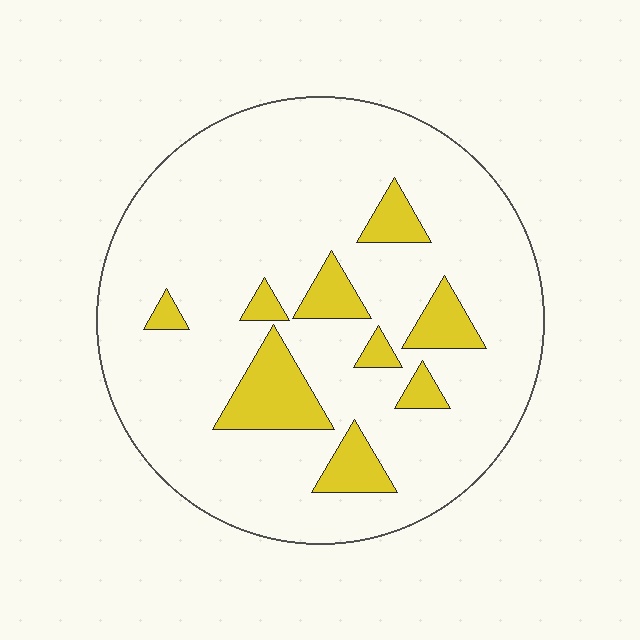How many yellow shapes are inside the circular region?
9.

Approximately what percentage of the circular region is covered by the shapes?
Approximately 15%.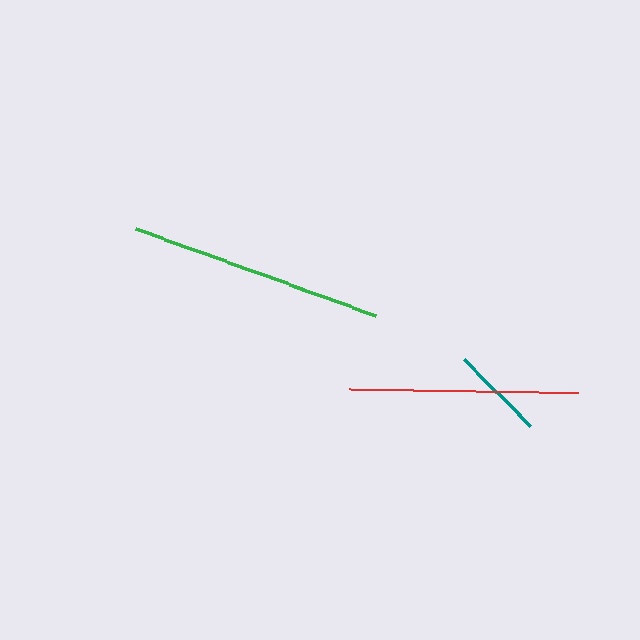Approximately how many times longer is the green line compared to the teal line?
The green line is approximately 2.7 times the length of the teal line.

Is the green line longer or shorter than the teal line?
The green line is longer than the teal line.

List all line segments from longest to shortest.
From longest to shortest: green, red, teal.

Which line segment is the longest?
The green line is the longest at approximately 255 pixels.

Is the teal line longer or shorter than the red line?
The red line is longer than the teal line.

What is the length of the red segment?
The red segment is approximately 228 pixels long.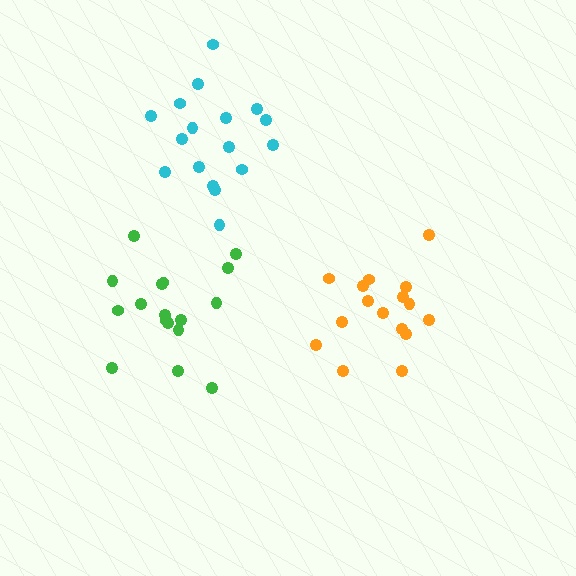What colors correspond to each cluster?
The clusters are colored: orange, green, cyan.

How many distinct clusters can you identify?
There are 3 distinct clusters.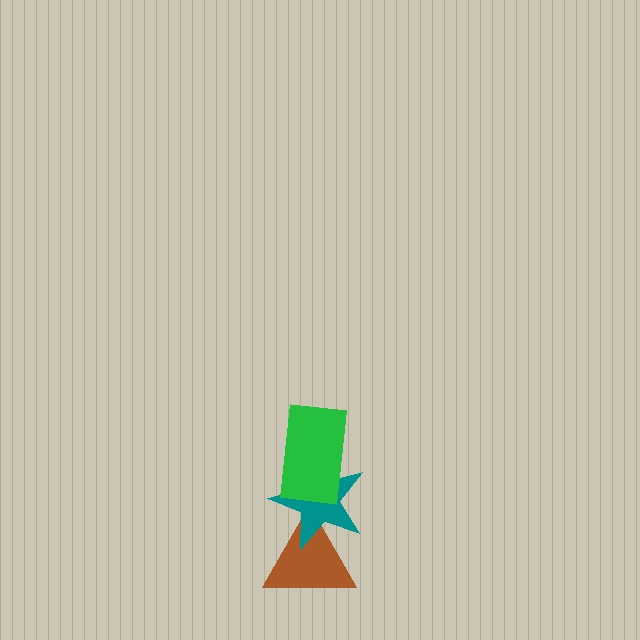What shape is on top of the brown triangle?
The teal star is on top of the brown triangle.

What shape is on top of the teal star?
The green rectangle is on top of the teal star.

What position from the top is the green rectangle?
The green rectangle is 1st from the top.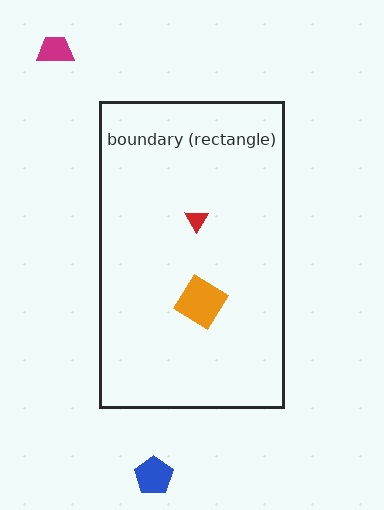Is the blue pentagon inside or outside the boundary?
Outside.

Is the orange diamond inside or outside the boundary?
Inside.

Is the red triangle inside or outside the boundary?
Inside.